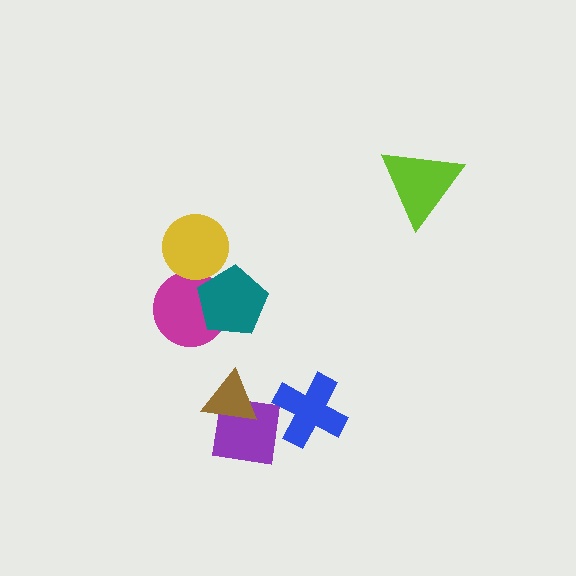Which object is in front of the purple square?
The brown triangle is in front of the purple square.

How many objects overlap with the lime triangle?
0 objects overlap with the lime triangle.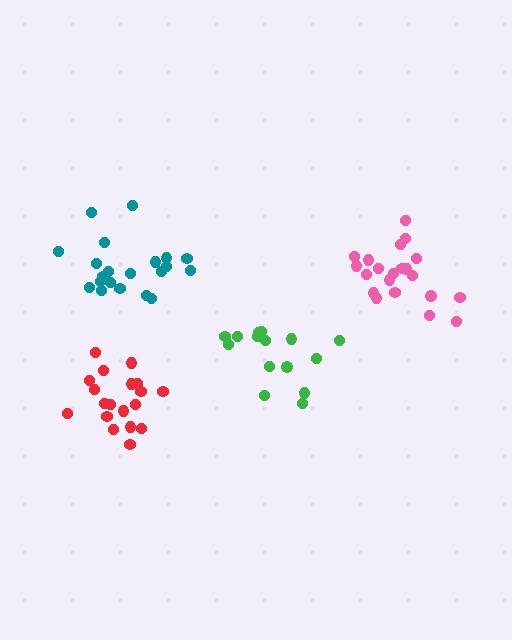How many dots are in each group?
Group 1: 21 dots, Group 2: 19 dots, Group 3: 21 dots, Group 4: 15 dots (76 total).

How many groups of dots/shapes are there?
There are 4 groups.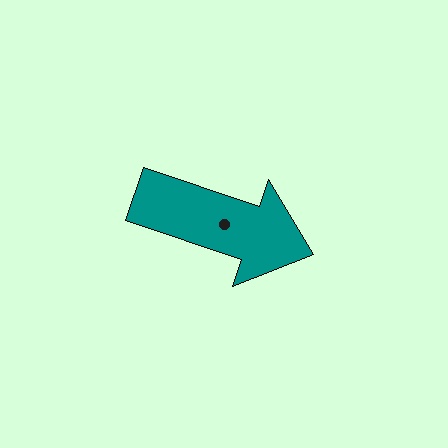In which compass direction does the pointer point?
East.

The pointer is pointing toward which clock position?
Roughly 4 o'clock.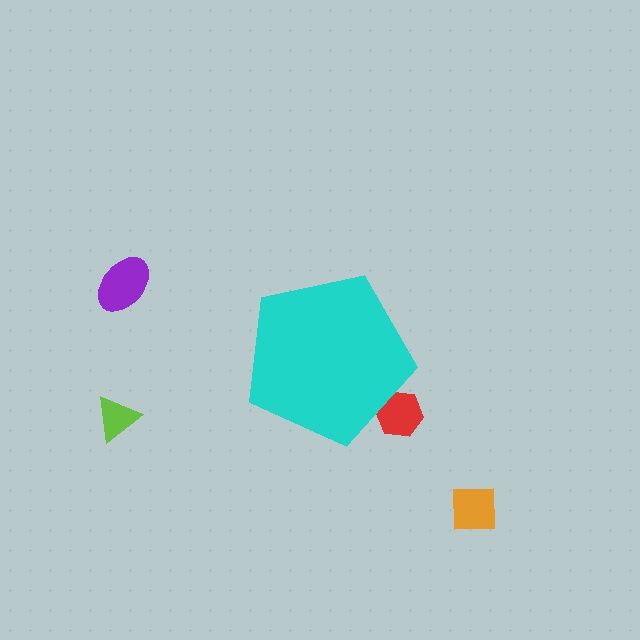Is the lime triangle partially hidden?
No, the lime triangle is fully visible.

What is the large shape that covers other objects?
A cyan pentagon.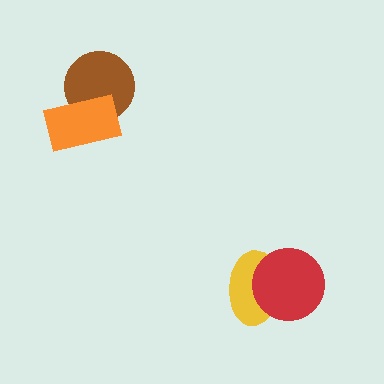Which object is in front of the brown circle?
The orange rectangle is in front of the brown circle.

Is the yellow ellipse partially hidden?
Yes, it is partially covered by another shape.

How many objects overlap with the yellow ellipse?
1 object overlaps with the yellow ellipse.